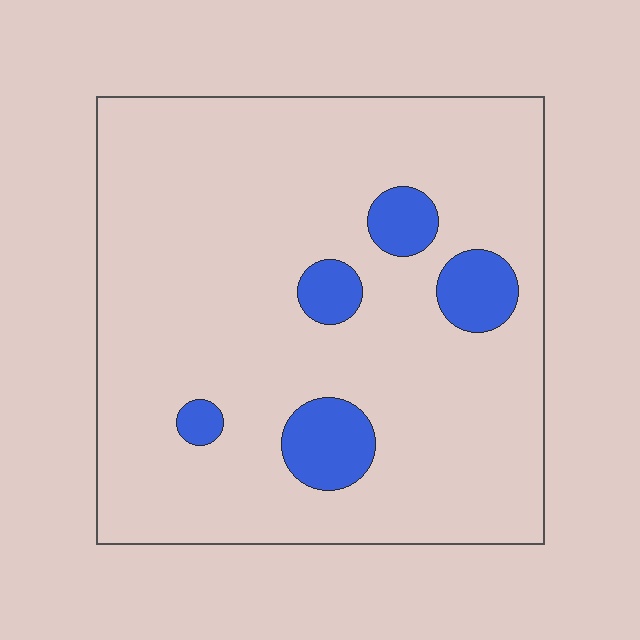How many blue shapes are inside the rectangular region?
5.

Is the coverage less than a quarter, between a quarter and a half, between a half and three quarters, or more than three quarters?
Less than a quarter.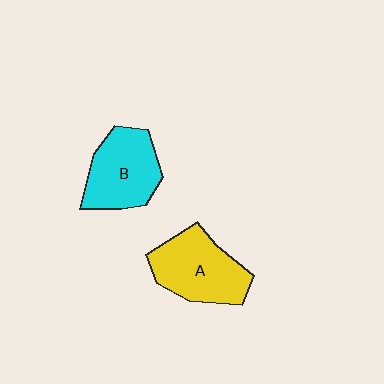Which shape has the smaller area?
Shape B (cyan).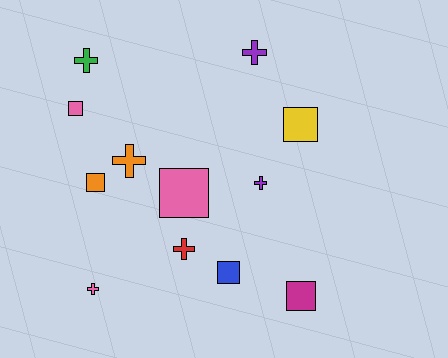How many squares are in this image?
There are 6 squares.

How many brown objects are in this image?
There are no brown objects.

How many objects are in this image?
There are 12 objects.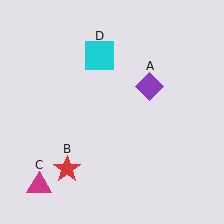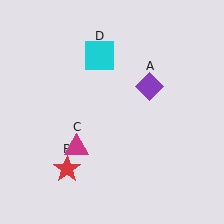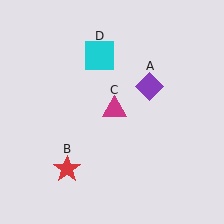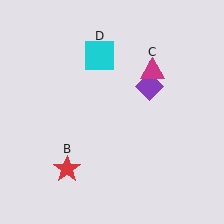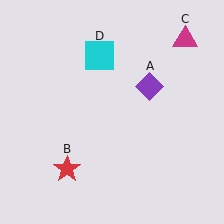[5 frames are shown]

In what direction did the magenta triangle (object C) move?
The magenta triangle (object C) moved up and to the right.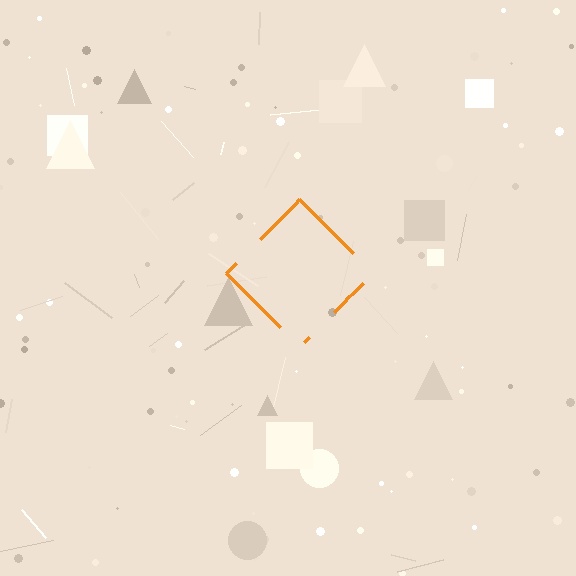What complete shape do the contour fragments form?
The contour fragments form a diamond.